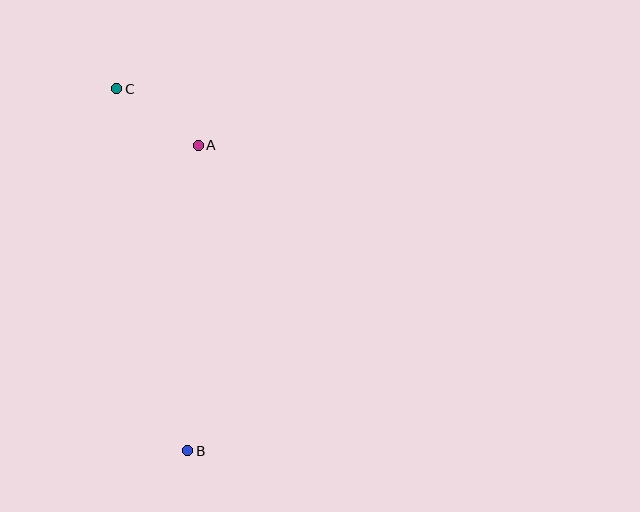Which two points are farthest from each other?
Points B and C are farthest from each other.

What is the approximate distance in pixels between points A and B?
The distance between A and B is approximately 306 pixels.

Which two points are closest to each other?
Points A and C are closest to each other.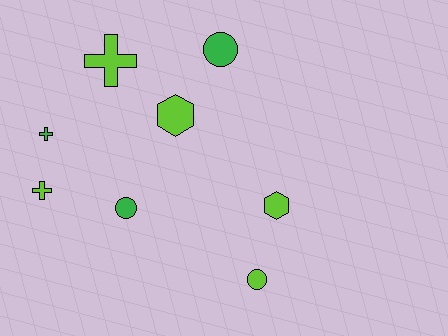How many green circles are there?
There are 2 green circles.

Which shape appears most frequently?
Circle, with 3 objects.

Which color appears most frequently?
Lime, with 5 objects.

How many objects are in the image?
There are 8 objects.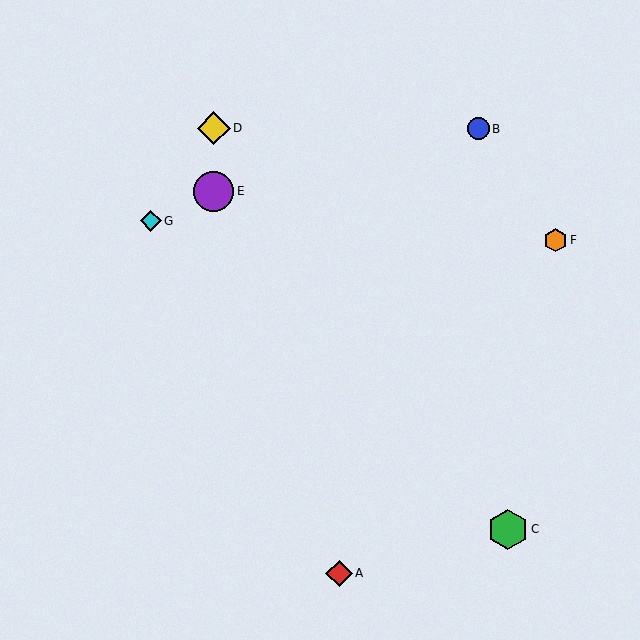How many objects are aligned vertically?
2 objects (D, E) are aligned vertically.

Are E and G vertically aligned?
No, E is at x≈214 and G is at x≈151.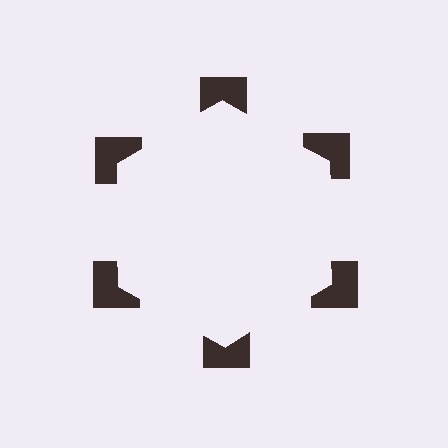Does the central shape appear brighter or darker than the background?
It typically appears slightly brighter than the background, even though no actual brightness change is drawn.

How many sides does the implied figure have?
6 sides.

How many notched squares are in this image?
There are 6 — one at each vertex of the illusory hexagon.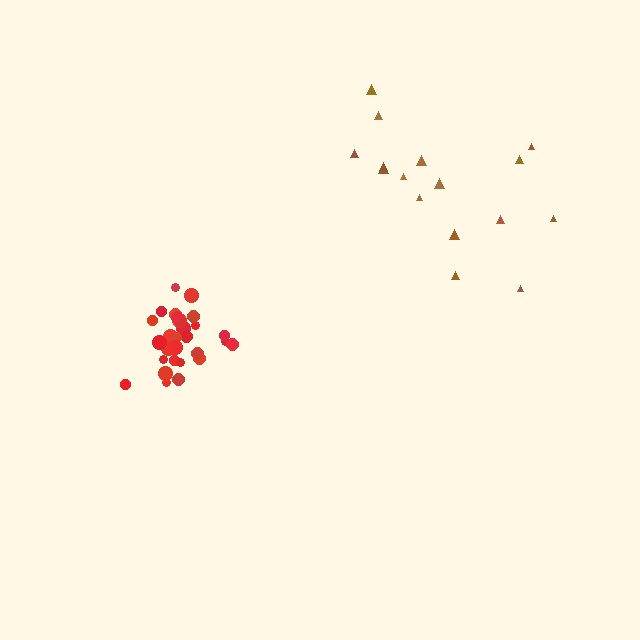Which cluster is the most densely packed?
Red.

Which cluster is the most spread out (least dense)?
Brown.